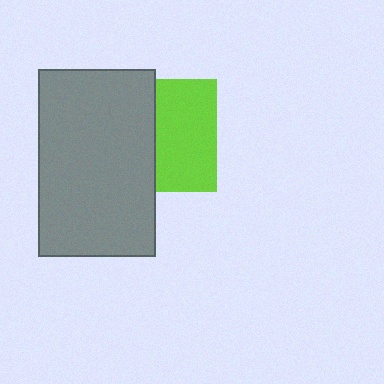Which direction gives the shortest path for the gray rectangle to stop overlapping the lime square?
Moving left gives the shortest separation.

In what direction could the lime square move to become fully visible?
The lime square could move right. That would shift it out from behind the gray rectangle entirely.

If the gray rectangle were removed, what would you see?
You would see the complete lime square.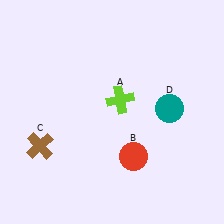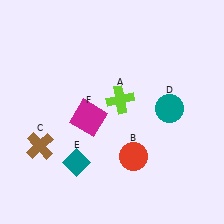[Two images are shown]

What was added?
A teal diamond (E), a magenta square (F) were added in Image 2.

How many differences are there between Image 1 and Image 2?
There are 2 differences between the two images.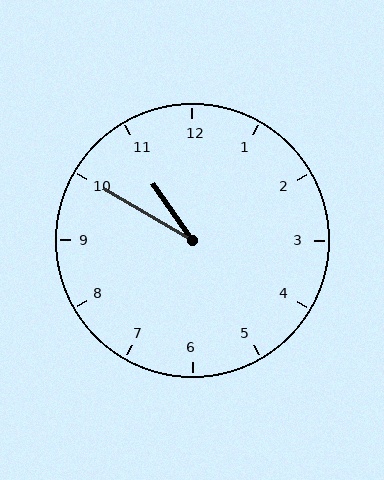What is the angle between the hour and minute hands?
Approximately 25 degrees.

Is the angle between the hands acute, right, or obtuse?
It is acute.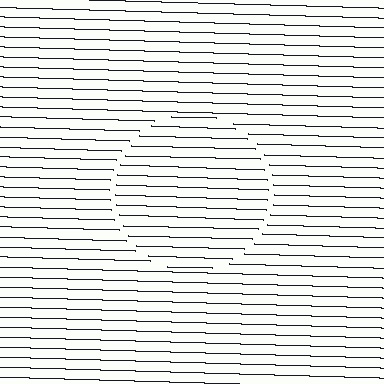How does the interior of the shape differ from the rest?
The interior of the shape contains the same grating, shifted by half a period — the contour is defined by the phase discontinuity where line-ends from the inner and outer gratings abut.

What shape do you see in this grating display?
An illusory circle. The interior of the shape contains the same grating, shifted by half a period — the contour is defined by the phase discontinuity where line-ends from the inner and outer gratings abut.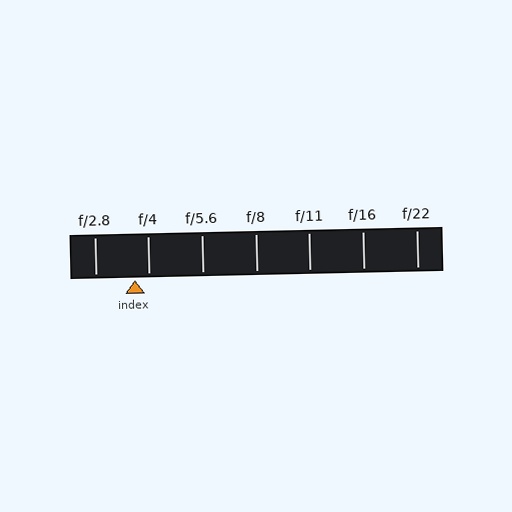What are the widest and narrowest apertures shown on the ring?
The widest aperture shown is f/2.8 and the narrowest is f/22.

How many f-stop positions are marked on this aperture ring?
There are 7 f-stop positions marked.